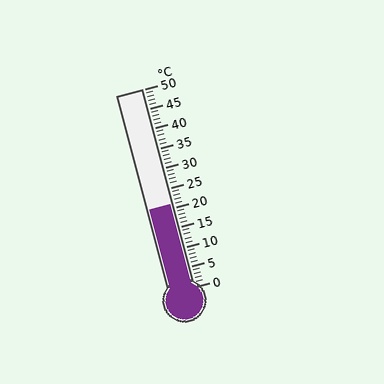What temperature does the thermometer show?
The thermometer shows approximately 21°C.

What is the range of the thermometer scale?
The thermometer scale ranges from 0°C to 50°C.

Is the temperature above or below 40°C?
The temperature is below 40°C.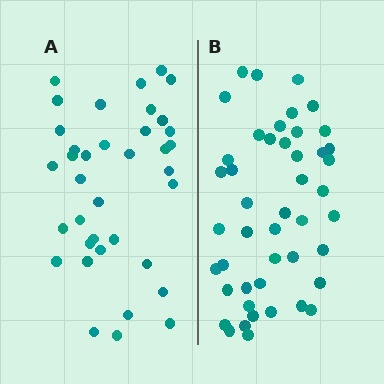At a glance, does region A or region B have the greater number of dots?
Region B (the right region) has more dots.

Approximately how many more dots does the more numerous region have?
Region B has roughly 8 or so more dots than region A.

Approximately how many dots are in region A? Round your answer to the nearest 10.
About 40 dots. (The exact count is 37, which rounds to 40.)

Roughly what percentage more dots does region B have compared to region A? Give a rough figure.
About 25% more.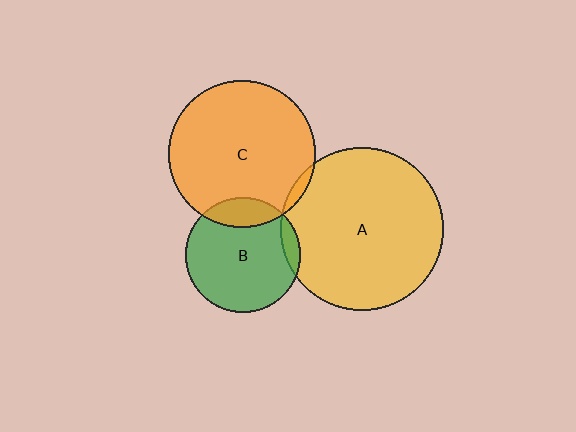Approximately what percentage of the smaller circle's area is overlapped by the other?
Approximately 5%.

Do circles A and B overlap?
Yes.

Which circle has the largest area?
Circle A (yellow).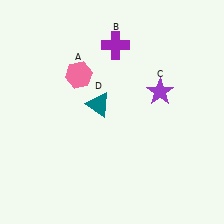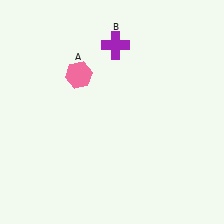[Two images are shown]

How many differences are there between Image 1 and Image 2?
There are 2 differences between the two images.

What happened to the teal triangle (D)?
The teal triangle (D) was removed in Image 2. It was in the top-left area of Image 1.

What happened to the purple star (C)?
The purple star (C) was removed in Image 2. It was in the top-right area of Image 1.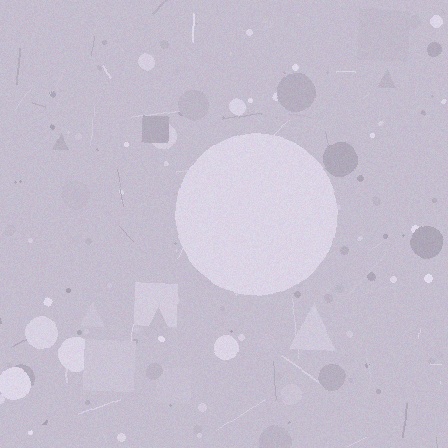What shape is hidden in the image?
A circle is hidden in the image.